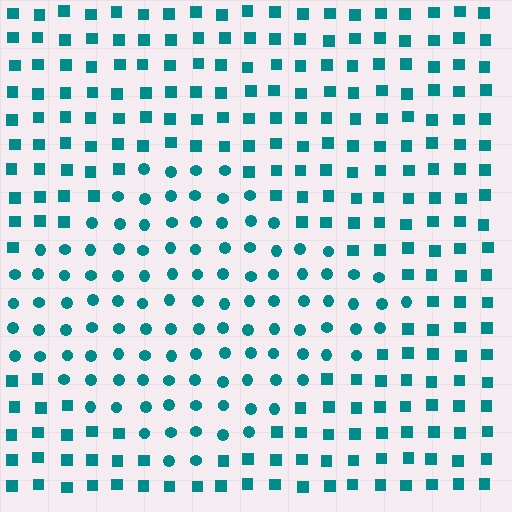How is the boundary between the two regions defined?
The boundary is defined by a change in element shape: circles inside vs. squares outside. All elements share the same color and spacing.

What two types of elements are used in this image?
The image uses circles inside the diamond region and squares outside it.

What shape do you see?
I see a diamond.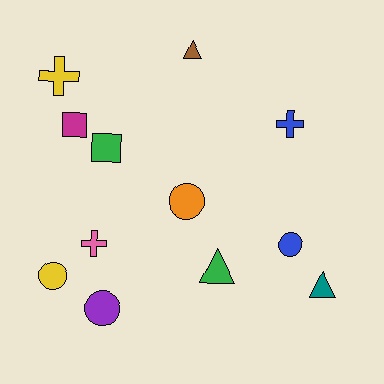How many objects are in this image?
There are 12 objects.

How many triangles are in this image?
There are 3 triangles.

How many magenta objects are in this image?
There is 1 magenta object.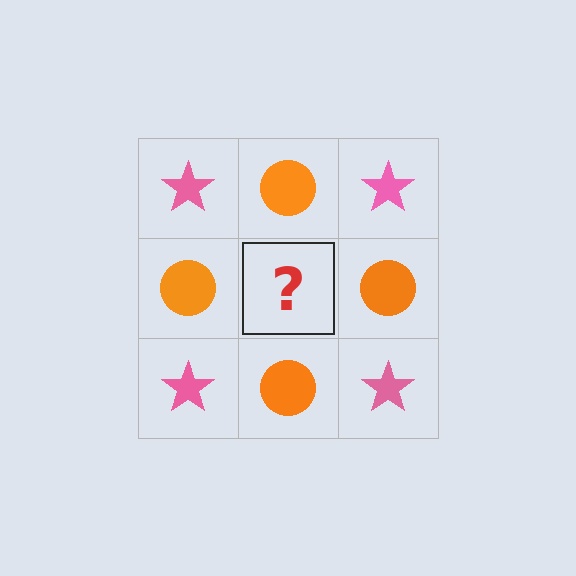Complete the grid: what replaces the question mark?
The question mark should be replaced with a pink star.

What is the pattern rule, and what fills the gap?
The rule is that it alternates pink star and orange circle in a checkerboard pattern. The gap should be filled with a pink star.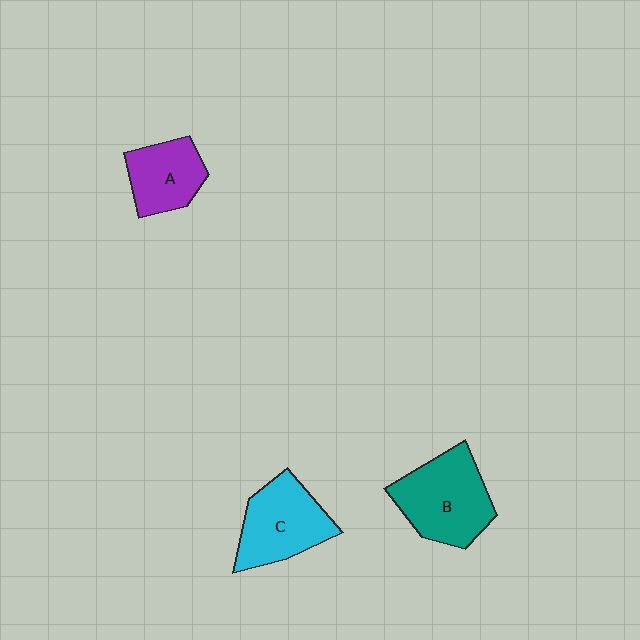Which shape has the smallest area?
Shape A (purple).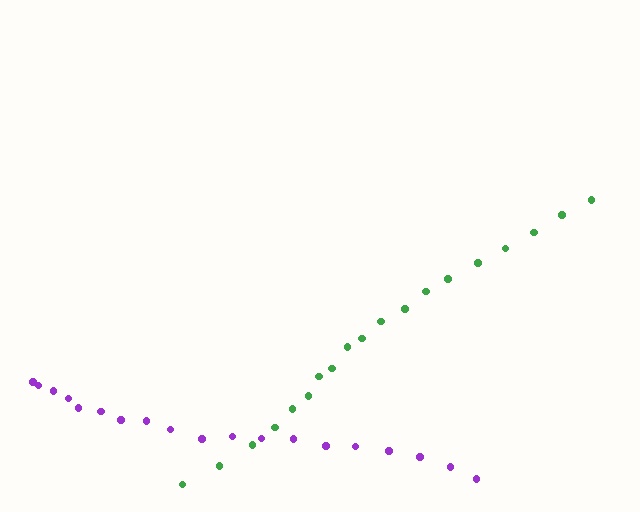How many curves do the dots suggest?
There are 2 distinct paths.